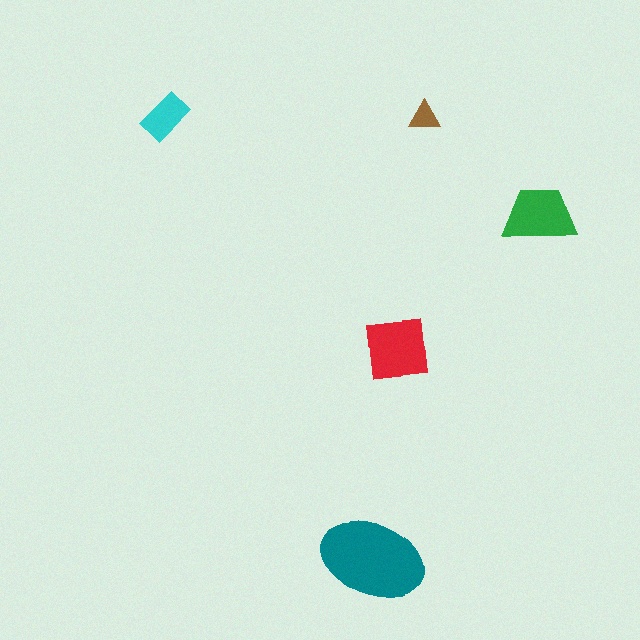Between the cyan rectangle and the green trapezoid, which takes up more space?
The green trapezoid.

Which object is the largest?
The teal ellipse.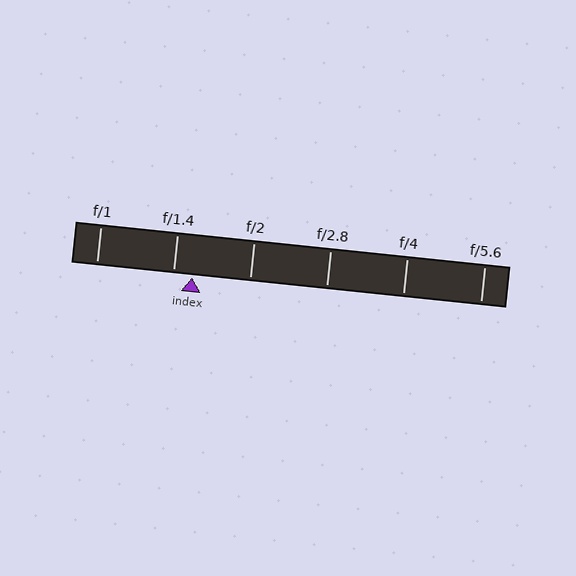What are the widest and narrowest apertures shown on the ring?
The widest aperture shown is f/1 and the narrowest is f/5.6.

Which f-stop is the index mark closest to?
The index mark is closest to f/1.4.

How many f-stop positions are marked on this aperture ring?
There are 6 f-stop positions marked.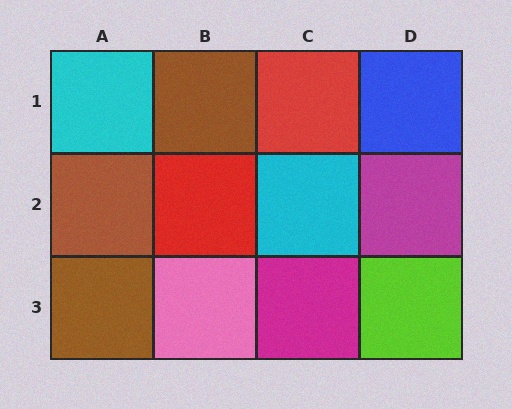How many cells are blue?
1 cell is blue.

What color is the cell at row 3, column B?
Pink.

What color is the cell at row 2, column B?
Red.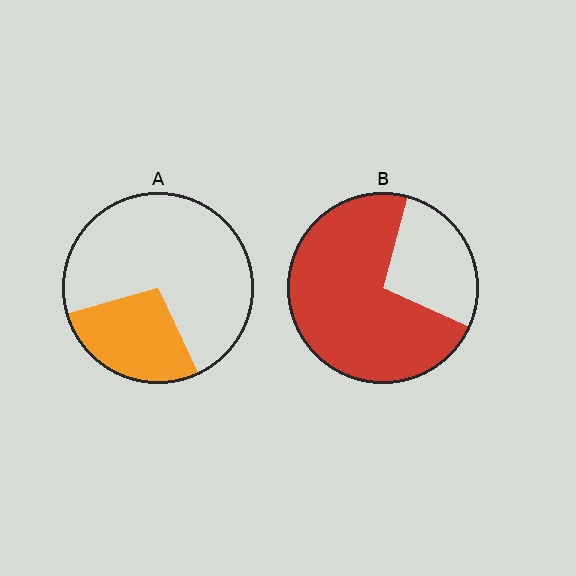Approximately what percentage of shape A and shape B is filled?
A is approximately 30% and B is approximately 75%.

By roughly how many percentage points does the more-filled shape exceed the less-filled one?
By roughly 45 percentage points (B over A).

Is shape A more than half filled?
No.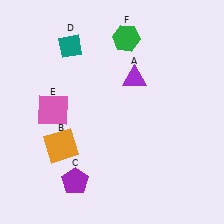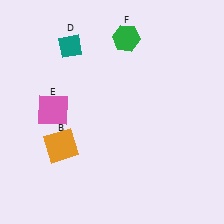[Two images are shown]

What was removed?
The purple triangle (A), the purple pentagon (C) were removed in Image 2.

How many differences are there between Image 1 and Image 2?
There are 2 differences between the two images.